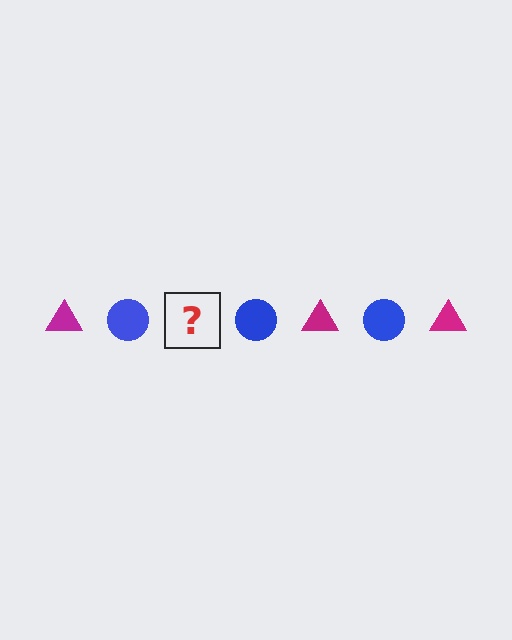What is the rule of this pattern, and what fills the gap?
The rule is that the pattern alternates between magenta triangle and blue circle. The gap should be filled with a magenta triangle.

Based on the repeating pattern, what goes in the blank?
The blank should be a magenta triangle.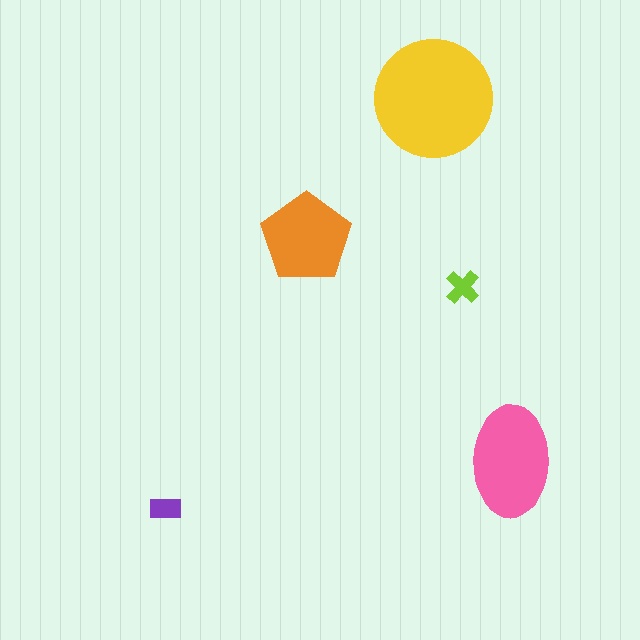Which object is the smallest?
The purple rectangle.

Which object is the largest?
The yellow circle.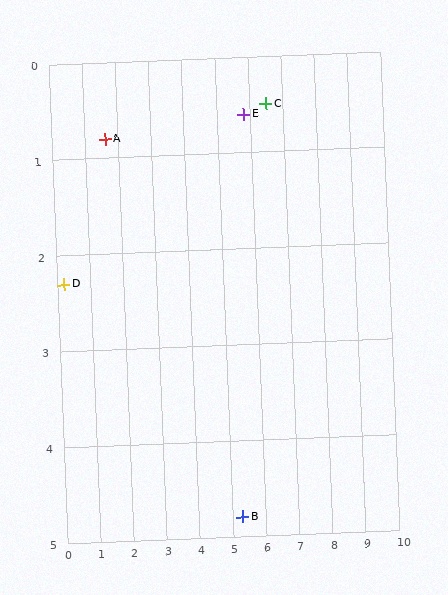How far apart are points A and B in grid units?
Points A and B are about 5.4 grid units apart.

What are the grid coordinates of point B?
Point B is at approximately (5.3, 4.8).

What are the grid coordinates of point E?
Point E is at approximately (5.8, 0.6).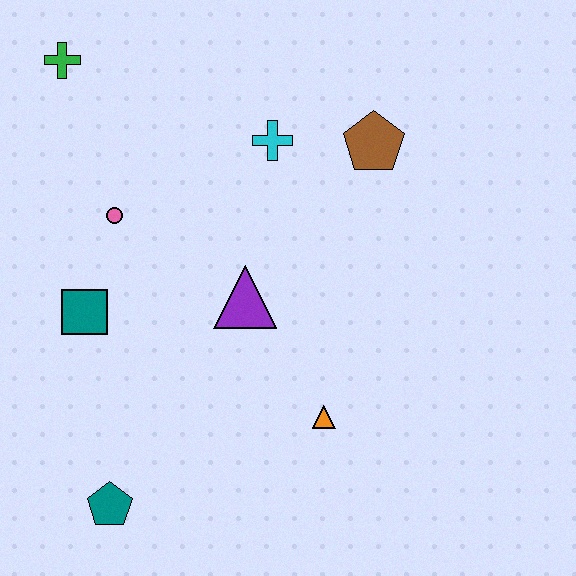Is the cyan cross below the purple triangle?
No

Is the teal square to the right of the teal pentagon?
No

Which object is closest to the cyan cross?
The brown pentagon is closest to the cyan cross.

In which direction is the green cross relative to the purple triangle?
The green cross is above the purple triangle.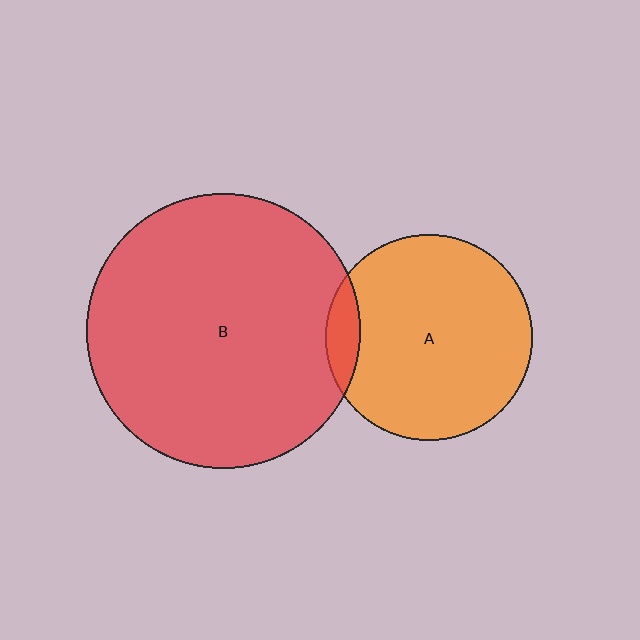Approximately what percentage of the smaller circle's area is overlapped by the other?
Approximately 10%.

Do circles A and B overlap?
Yes.